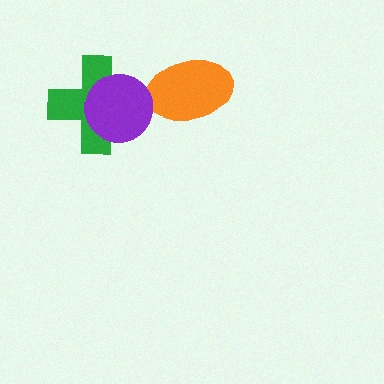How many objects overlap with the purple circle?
1 object overlaps with the purple circle.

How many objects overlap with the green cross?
1 object overlaps with the green cross.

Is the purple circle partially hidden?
No, no other shape covers it.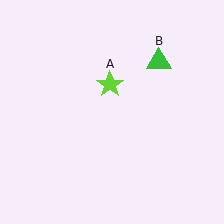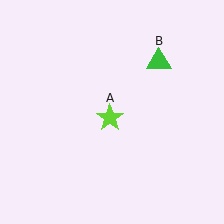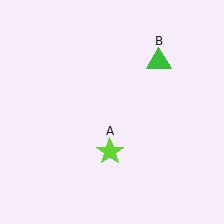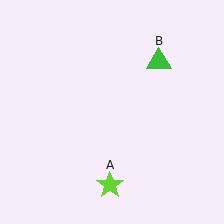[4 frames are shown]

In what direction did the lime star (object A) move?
The lime star (object A) moved down.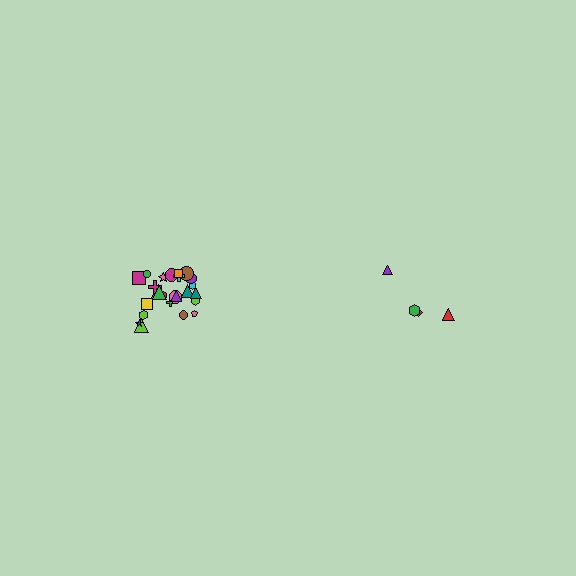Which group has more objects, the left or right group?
The left group.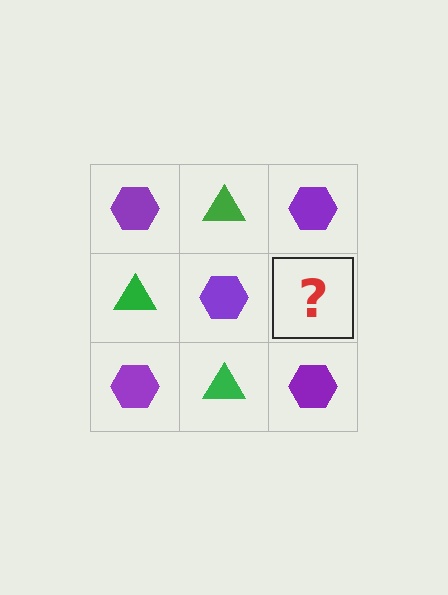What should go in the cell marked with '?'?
The missing cell should contain a green triangle.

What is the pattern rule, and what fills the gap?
The rule is that it alternates purple hexagon and green triangle in a checkerboard pattern. The gap should be filled with a green triangle.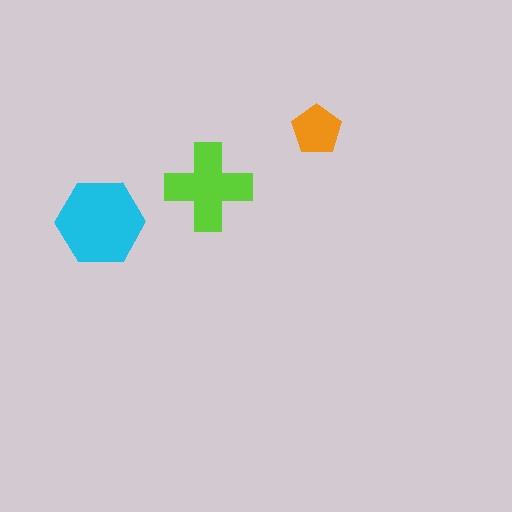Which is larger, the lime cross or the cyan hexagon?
The cyan hexagon.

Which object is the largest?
The cyan hexagon.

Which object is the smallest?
The orange pentagon.